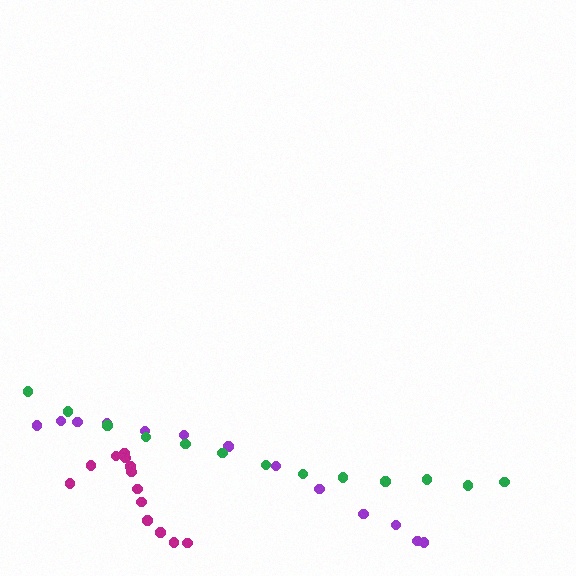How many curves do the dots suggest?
There are 3 distinct paths.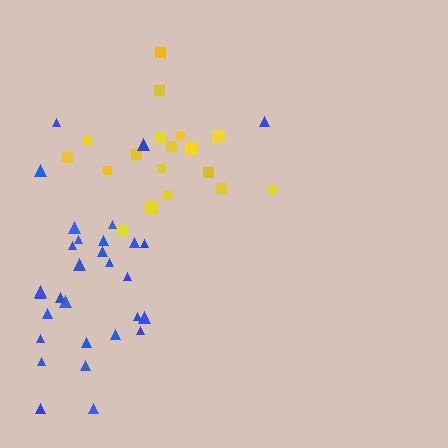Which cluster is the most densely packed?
Blue.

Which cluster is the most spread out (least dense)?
Yellow.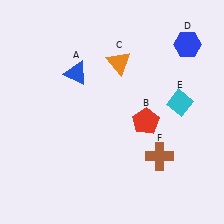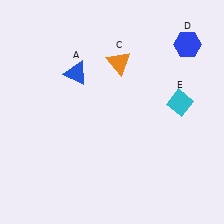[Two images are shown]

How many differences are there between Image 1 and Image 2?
There are 2 differences between the two images.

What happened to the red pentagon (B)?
The red pentagon (B) was removed in Image 2. It was in the bottom-right area of Image 1.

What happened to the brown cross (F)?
The brown cross (F) was removed in Image 2. It was in the bottom-right area of Image 1.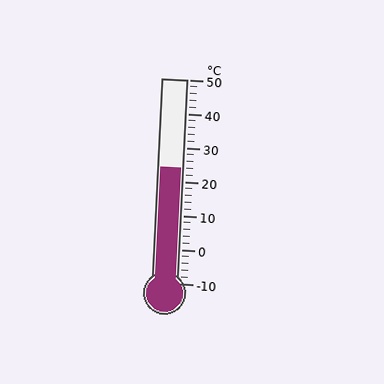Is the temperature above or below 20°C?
The temperature is above 20°C.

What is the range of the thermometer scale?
The thermometer scale ranges from -10°C to 50°C.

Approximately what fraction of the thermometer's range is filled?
The thermometer is filled to approximately 55% of its range.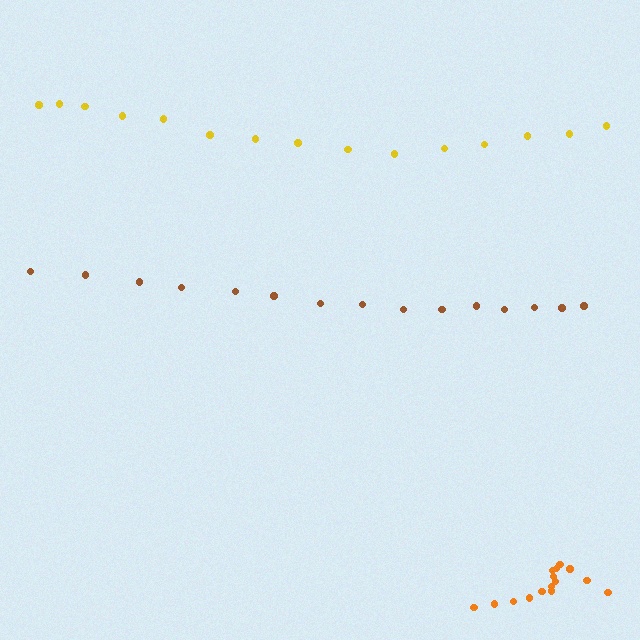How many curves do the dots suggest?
There are 3 distinct paths.